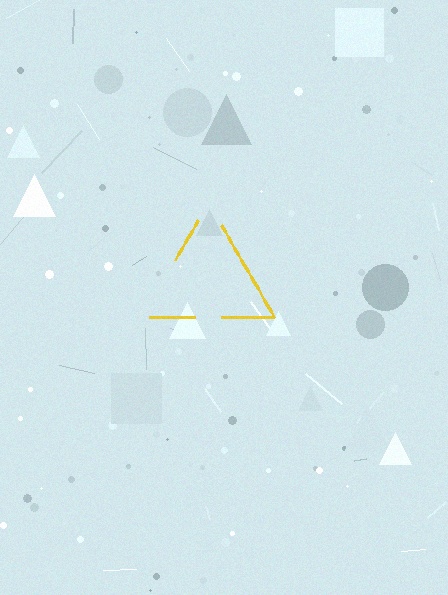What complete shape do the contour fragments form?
The contour fragments form a triangle.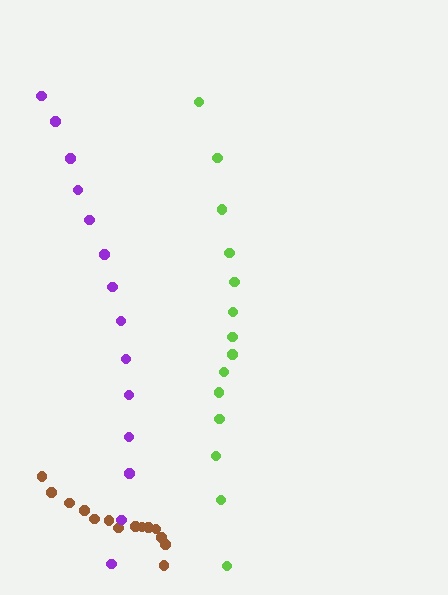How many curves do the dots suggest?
There are 3 distinct paths.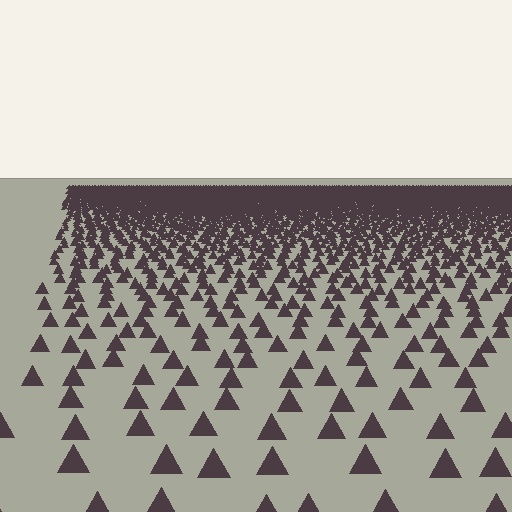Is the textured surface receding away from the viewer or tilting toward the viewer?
The surface is receding away from the viewer. Texture elements get smaller and denser toward the top.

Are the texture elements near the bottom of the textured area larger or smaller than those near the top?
Larger. Near the bottom, elements are closer to the viewer and appear at a bigger on-screen size.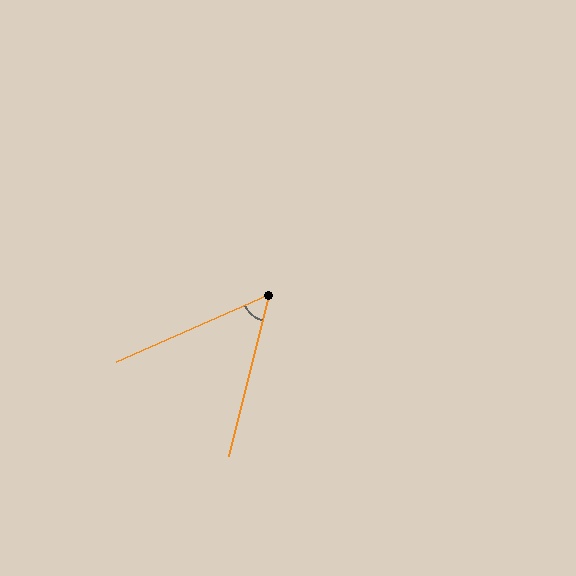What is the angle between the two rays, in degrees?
Approximately 52 degrees.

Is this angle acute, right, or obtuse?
It is acute.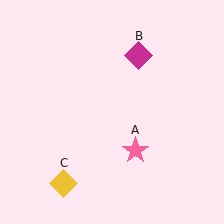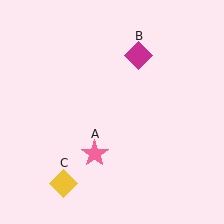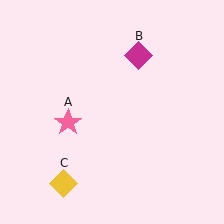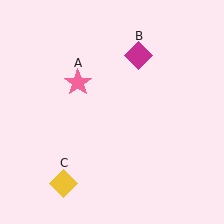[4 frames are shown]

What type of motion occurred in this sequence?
The pink star (object A) rotated clockwise around the center of the scene.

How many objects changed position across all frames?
1 object changed position: pink star (object A).